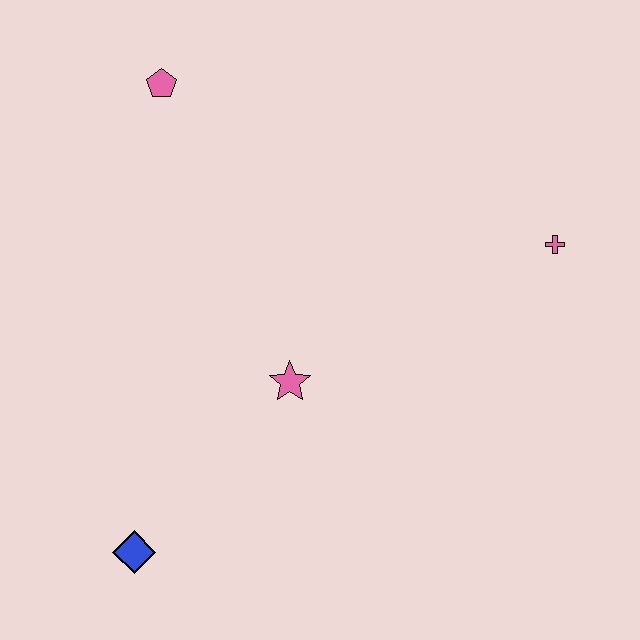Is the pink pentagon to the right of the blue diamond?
Yes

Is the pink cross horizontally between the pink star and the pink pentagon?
No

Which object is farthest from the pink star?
The pink pentagon is farthest from the pink star.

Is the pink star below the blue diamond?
No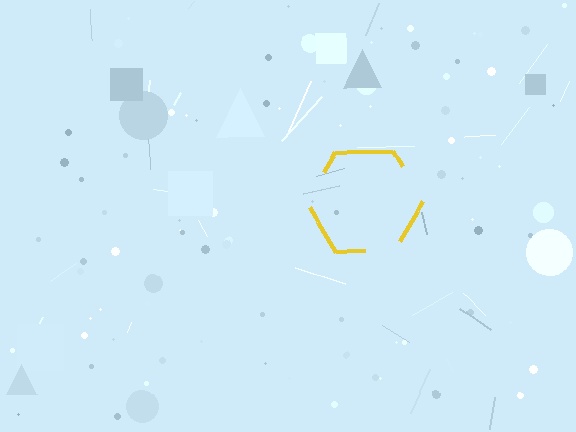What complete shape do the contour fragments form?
The contour fragments form a hexagon.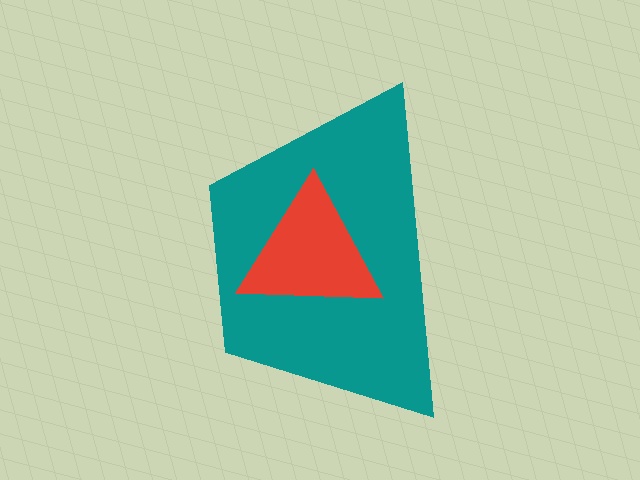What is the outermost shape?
The teal trapezoid.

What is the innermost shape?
The red triangle.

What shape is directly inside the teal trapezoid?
The red triangle.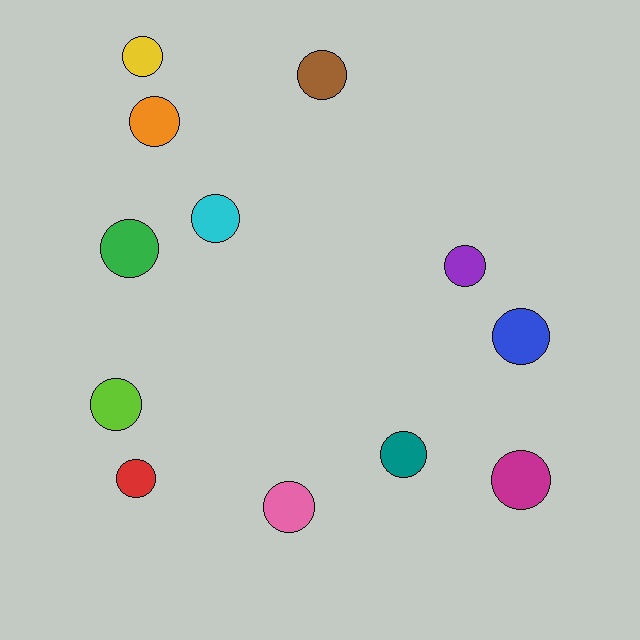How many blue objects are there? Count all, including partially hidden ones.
There is 1 blue object.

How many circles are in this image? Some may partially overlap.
There are 12 circles.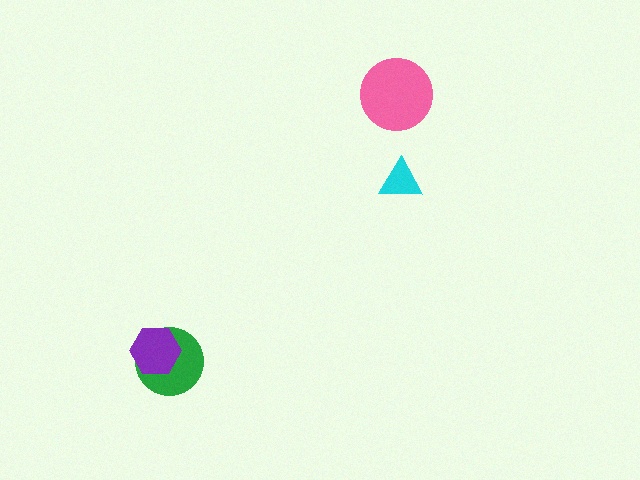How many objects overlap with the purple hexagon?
1 object overlaps with the purple hexagon.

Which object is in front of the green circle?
The purple hexagon is in front of the green circle.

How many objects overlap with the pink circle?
0 objects overlap with the pink circle.